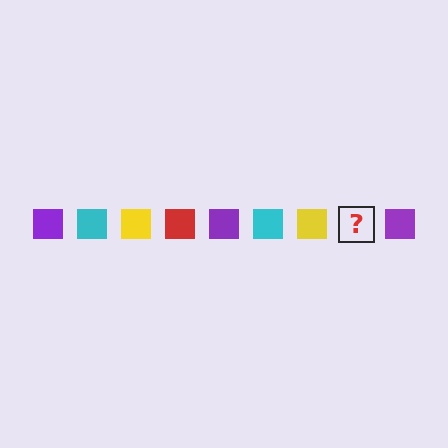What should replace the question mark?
The question mark should be replaced with a red square.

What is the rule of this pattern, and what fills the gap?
The rule is that the pattern cycles through purple, cyan, yellow, red squares. The gap should be filled with a red square.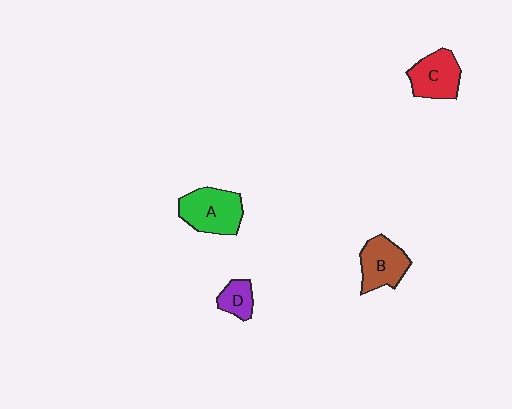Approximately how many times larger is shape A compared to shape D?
Approximately 2.2 times.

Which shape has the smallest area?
Shape D (purple).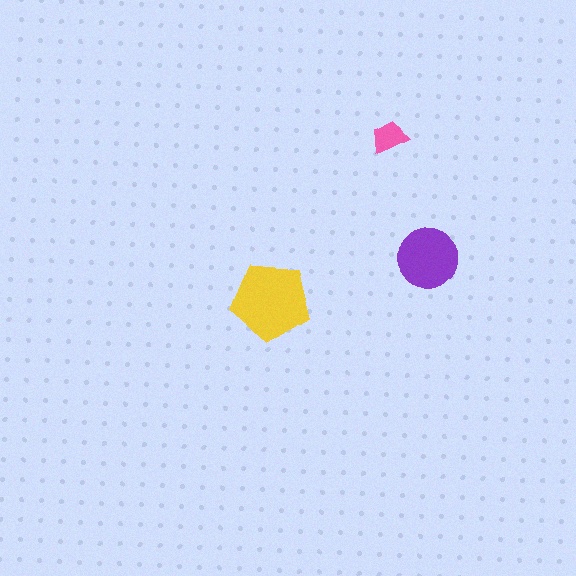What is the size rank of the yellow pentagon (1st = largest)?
1st.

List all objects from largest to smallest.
The yellow pentagon, the purple circle, the pink trapezoid.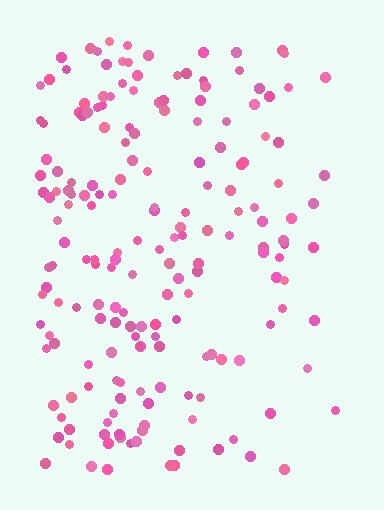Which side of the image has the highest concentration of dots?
The left.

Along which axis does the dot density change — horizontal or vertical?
Horizontal.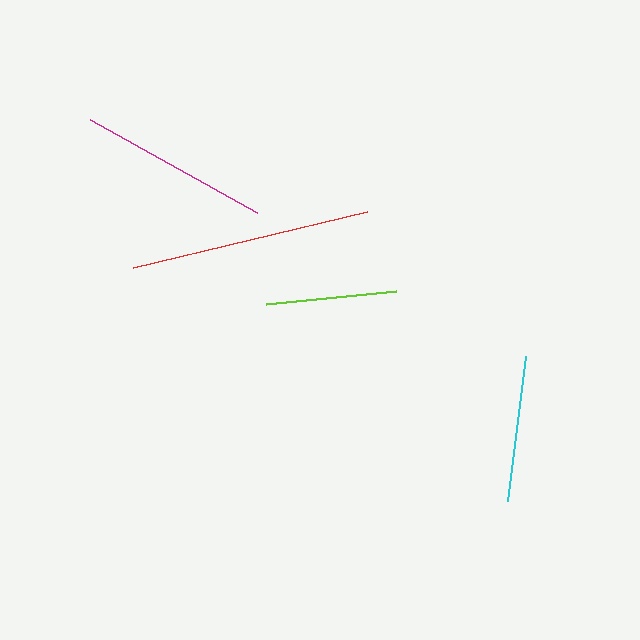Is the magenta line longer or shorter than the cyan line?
The magenta line is longer than the cyan line.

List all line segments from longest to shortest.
From longest to shortest: red, magenta, cyan, lime.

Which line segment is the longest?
The red line is the longest at approximately 240 pixels.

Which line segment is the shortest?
The lime line is the shortest at approximately 130 pixels.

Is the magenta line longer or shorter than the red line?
The red line is longer than the magenta line.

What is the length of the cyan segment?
The cyan segment is approximately 146 pixels long.